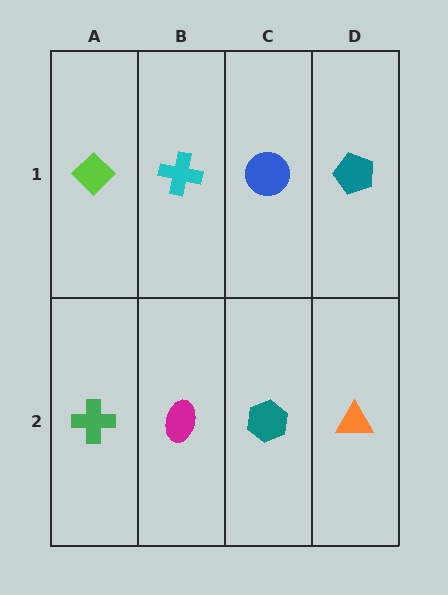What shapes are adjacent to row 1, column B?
A magenta ellipse (row 2, column B), a lime diamond (row 1, column A), a blue circle (row 1, column C).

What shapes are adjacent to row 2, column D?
A teal pentagon (row 1, column D), a teal hexagon (row 2, column C).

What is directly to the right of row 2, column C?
An orange triangle.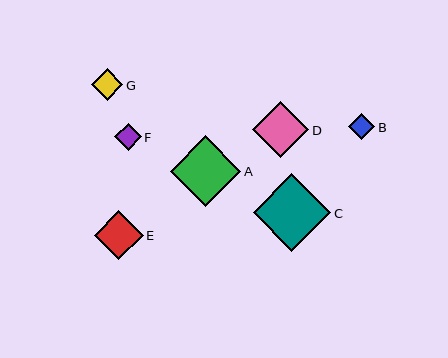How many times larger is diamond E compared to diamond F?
Diamond E is approximately 1.9 times the size of diamond F.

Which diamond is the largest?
Diamond C is the largest with a size of approximately 77 pixels.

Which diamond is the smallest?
Diamond B is the smallest with a size of approximately 26 pixels.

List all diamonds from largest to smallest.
From largest to smallest: C, A, D, E, G, F, B.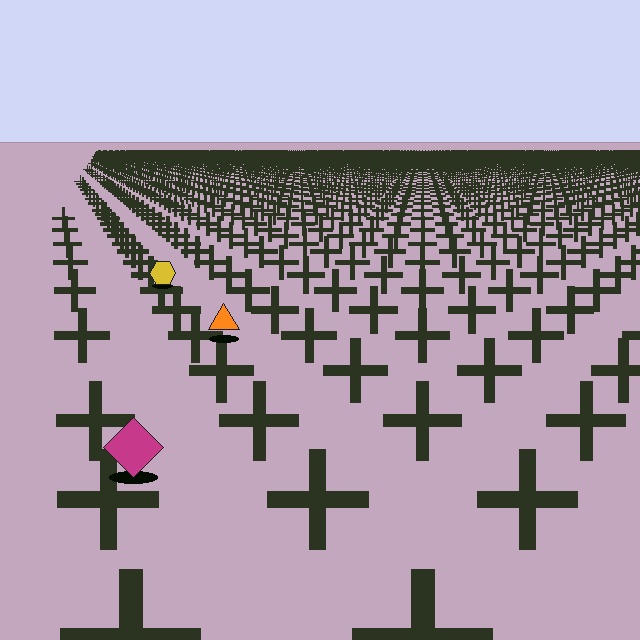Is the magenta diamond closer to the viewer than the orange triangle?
Yes. The magenta diamond is closer — you can tell from the texture gradient: the ground texture is coarser near it.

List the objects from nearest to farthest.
From nearest to farthest: the magenta diamond, the orange triangle, the yellow hexagon.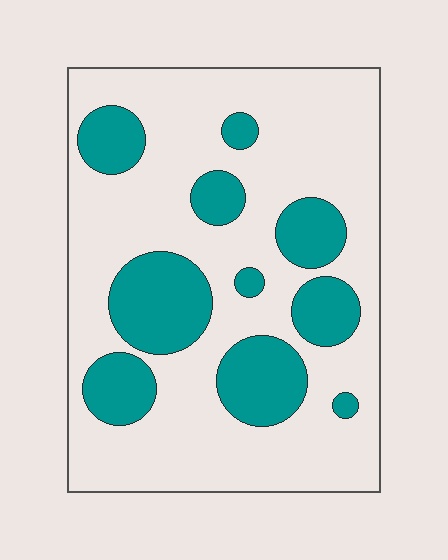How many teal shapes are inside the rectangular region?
10.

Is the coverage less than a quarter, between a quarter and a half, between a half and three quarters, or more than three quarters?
Between a quarter and a half.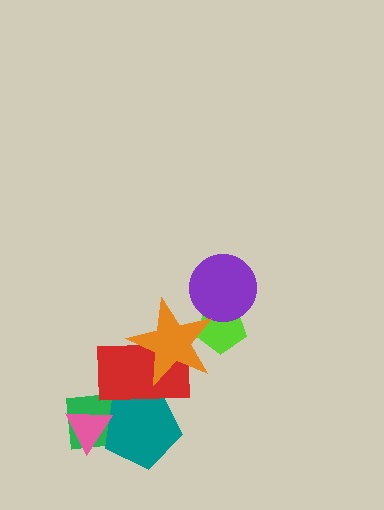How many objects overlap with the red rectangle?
3 objects overlap with the red rectangle.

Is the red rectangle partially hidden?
Yes, it is partially covered by another shape.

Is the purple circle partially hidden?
No, no other shape covers it.